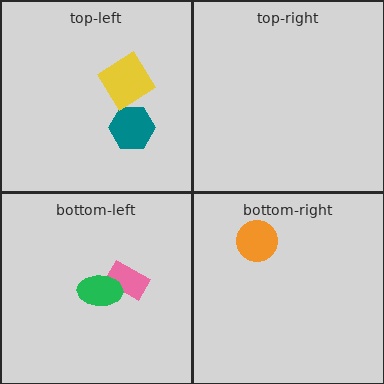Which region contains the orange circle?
The bottom-right region.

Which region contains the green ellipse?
The bottom-left region.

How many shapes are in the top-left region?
2.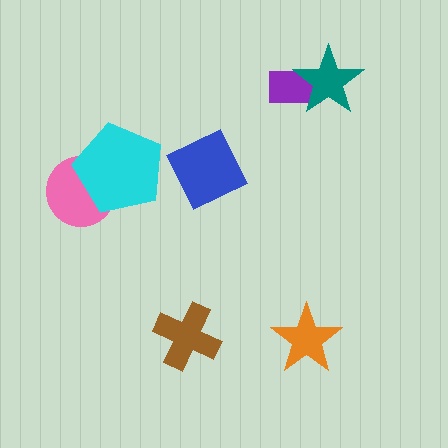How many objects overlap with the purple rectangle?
1 object overlaps with the purple rectangle.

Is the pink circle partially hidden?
Yes, it is partially covered by another shape.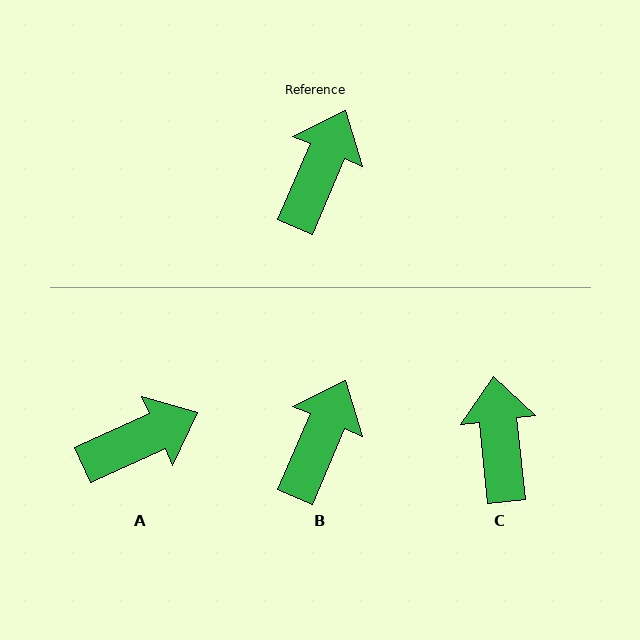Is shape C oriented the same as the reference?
No, it is off by about 30 degrees.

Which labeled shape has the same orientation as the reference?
B.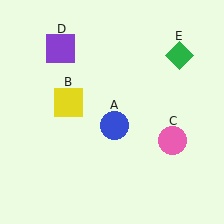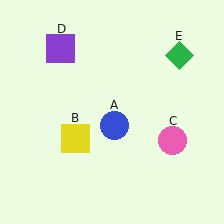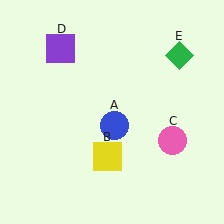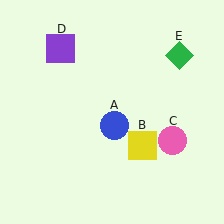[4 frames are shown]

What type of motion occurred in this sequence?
The yellow square (object B) rotated counterclockwise around the center of the scene.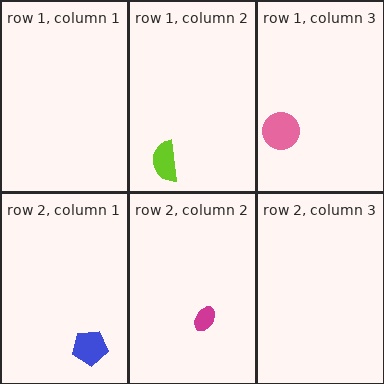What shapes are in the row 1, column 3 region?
The pink circle.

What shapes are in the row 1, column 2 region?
The lime semicircle.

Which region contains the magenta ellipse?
The row 2, column 2 region.